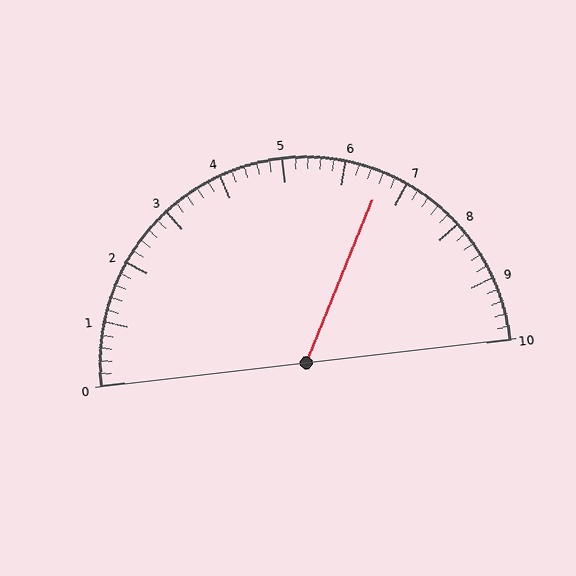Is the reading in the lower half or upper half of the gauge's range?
The reading is in the upper half of the range (0 to 10).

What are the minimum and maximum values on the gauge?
The gauge ranges from 0 to 10.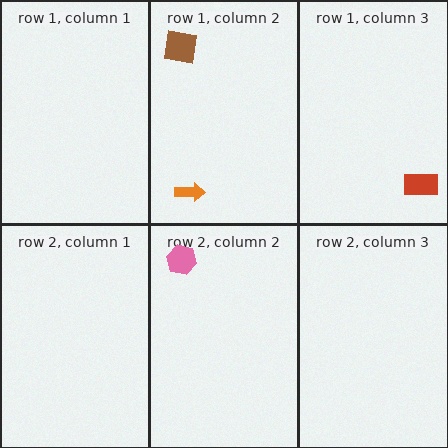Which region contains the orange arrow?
The row 1, column 2 region.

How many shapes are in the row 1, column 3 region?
1.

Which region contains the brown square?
The row 1, column 2 region.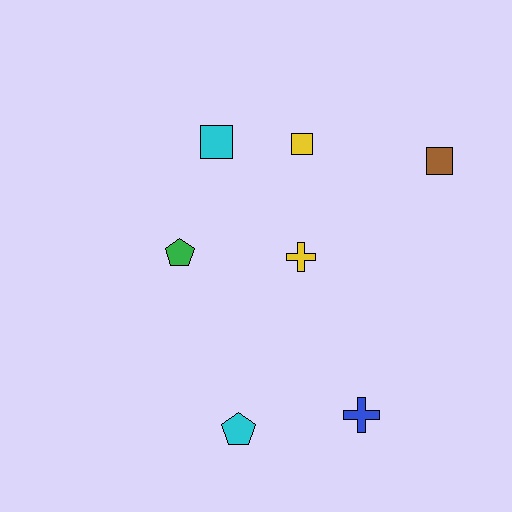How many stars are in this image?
There are no stars.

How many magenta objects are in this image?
There are no magenta objects.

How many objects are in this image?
There are 7 objects.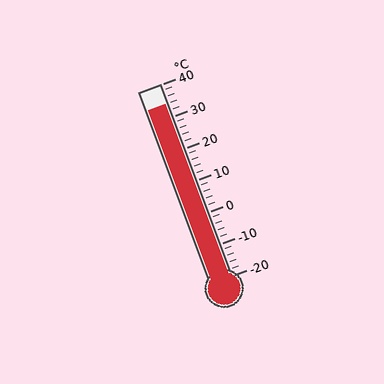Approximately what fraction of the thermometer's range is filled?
The thermometer is filled to approximately 90% of its range.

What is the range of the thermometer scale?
The thermometer scale ranges from -20°C to 40°C.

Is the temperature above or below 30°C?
The temperature is above 30°C.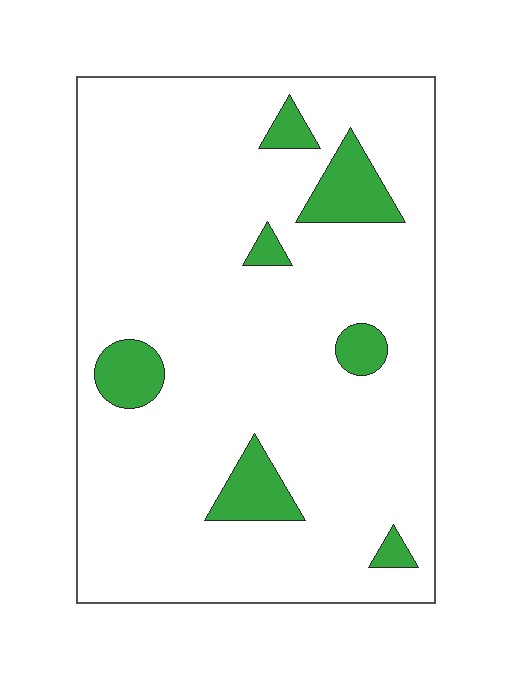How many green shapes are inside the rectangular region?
7.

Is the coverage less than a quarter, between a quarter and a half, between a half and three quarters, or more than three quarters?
Less than a quarter.